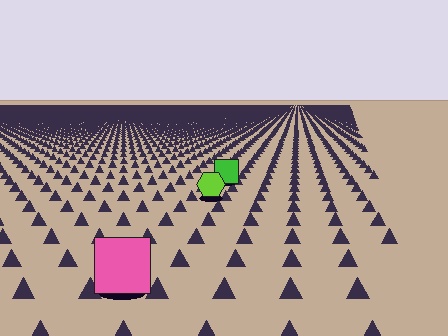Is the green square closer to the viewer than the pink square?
No. The pink square is closer — you can tell from the texture gradient: the ground texture is coarser near it.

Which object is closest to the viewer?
The pink square is closest. The texture marks near it are larger and more spread out.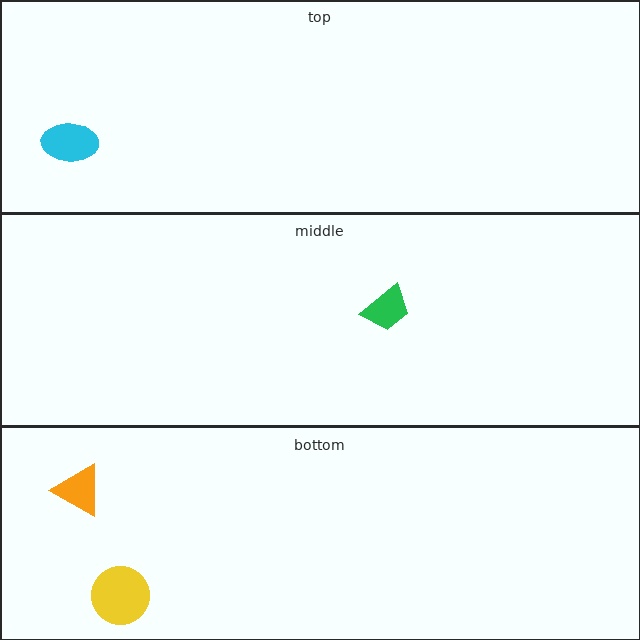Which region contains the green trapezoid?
The middle region.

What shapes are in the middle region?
The green trapezoid.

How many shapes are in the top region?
1.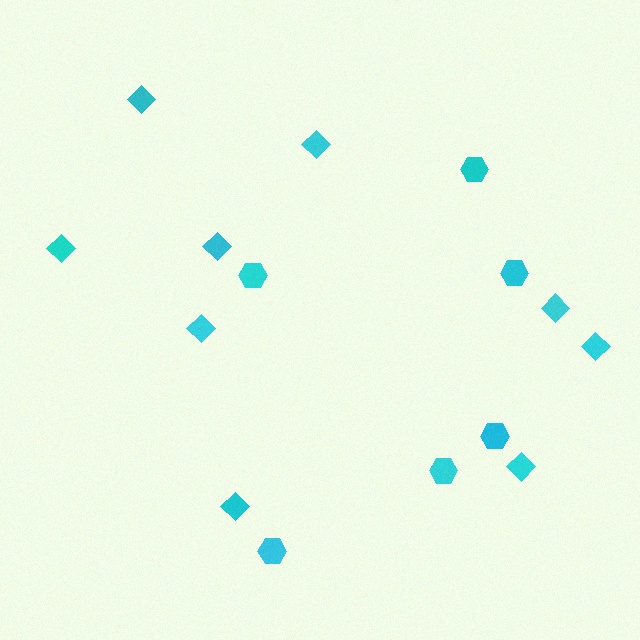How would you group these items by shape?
There are 2 groups: one group of hexagons (6) and one group of diamonds (9).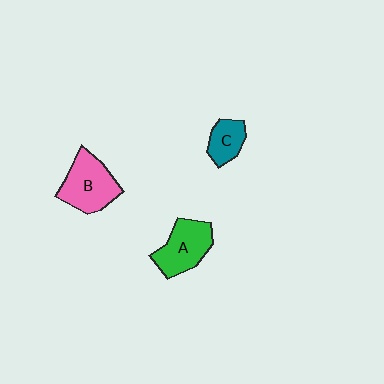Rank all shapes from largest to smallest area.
From largest to smallest: B (pink), A (green), C (teal).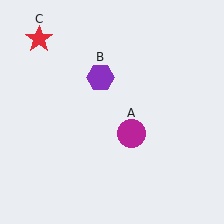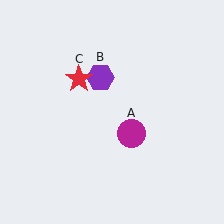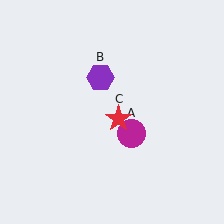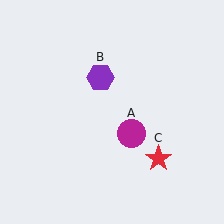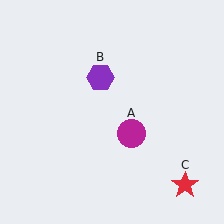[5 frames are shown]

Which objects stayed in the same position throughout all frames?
Magenta circle (object A) and purple hexagon (object B) remained stationary.